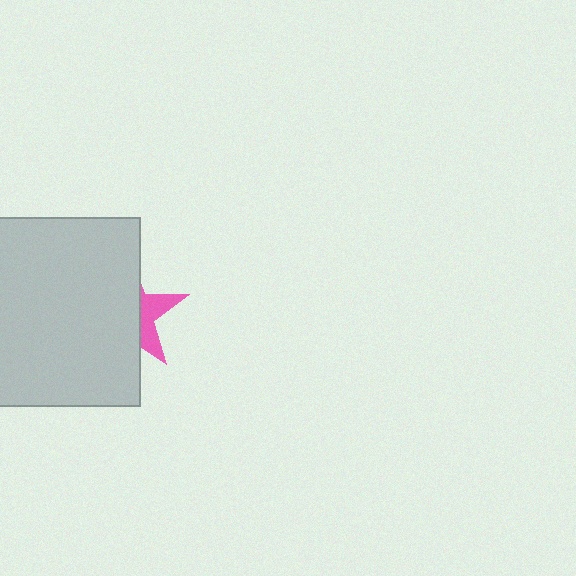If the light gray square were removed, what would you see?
You would see the complete pink star.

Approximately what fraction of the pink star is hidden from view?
Roughly 68% of the pink star is hidden behind the light gray square.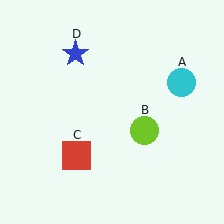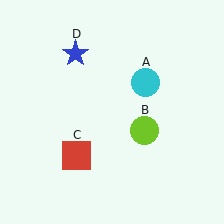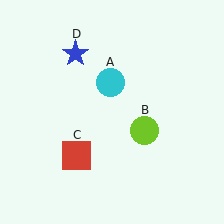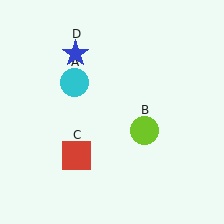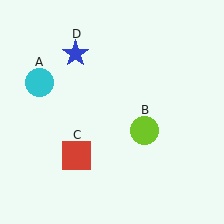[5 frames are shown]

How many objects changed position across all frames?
1 object changed position: cyan circle (object A).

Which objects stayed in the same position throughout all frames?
Lime circle (object B) and red square (object C) and blue star (object D) remained stationary.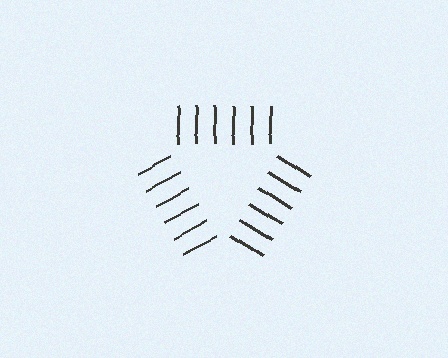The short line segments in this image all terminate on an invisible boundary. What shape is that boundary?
An illusory triangle — the line segments terminate on its edges but no continuous stroke is drawn.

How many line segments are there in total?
18 — 6 along each of the 3 edges.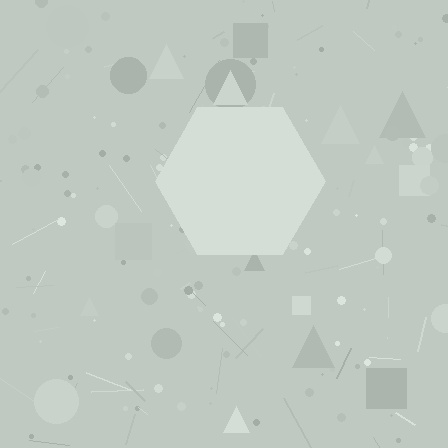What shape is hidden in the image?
A hexagon is hidden in the image.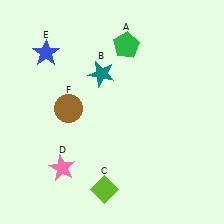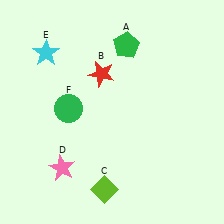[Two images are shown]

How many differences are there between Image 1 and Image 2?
There are 3 differences between the two images.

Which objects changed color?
B changed from teal to red. E changed from blue to cyan. F changed from brown to green.